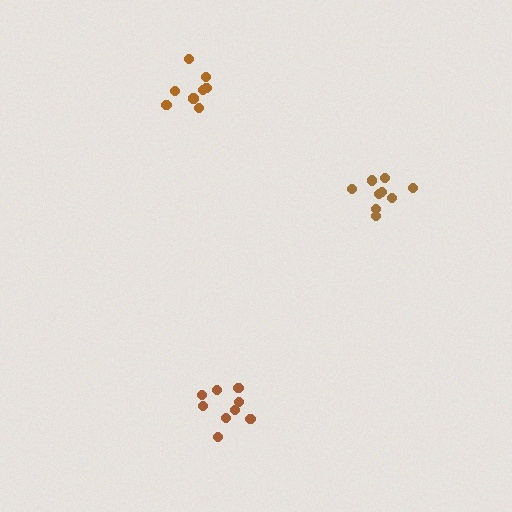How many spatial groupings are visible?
There are 3 spatial groupings.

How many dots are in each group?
Group 1: 9 dots, Group 2: 9 dots, Group 3: 8 dots (26 total).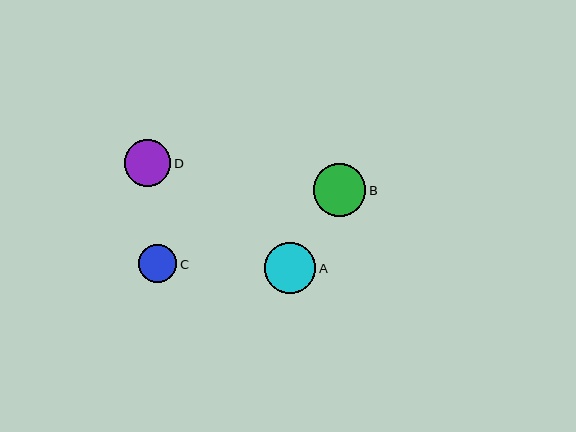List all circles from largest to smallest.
From largest to smallest: B, A, D, C.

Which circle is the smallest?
Circle C is the smallest with a size of approximately 38 pixels.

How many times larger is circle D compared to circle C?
Circle D is approximately 1.2 times the size of circle C.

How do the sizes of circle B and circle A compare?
Circle B and circle A are approximately the same size.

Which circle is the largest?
Circle B is the largest with a size of approximately 53 pixels.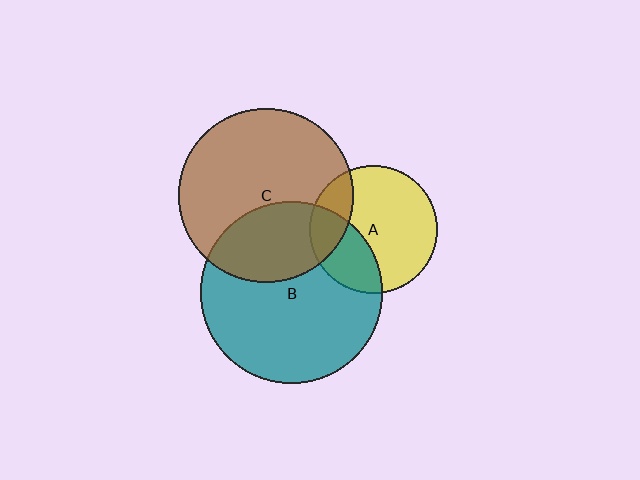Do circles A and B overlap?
Yes.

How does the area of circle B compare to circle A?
Approximately 2.0 times.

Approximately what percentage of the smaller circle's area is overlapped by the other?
Approximately 30%.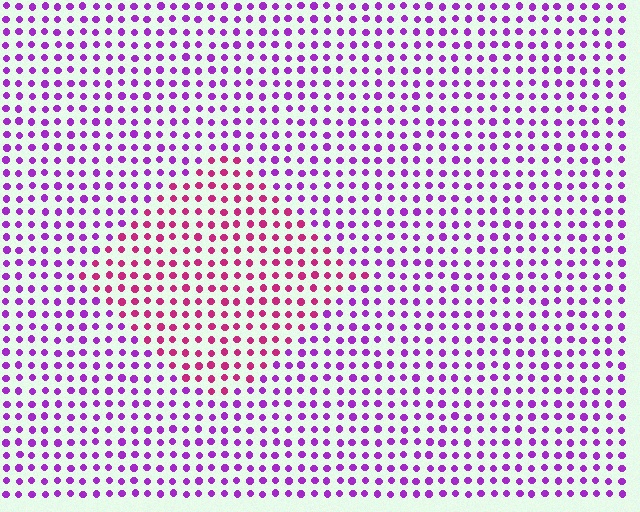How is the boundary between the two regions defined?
The boundary is defined purely by a slight shift in hue (about 41 degrees). Spacing, size, and orientation are identical on both sides.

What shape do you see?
I see a diamond.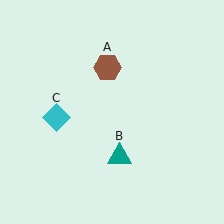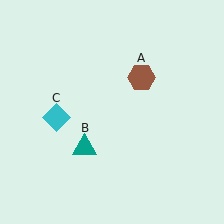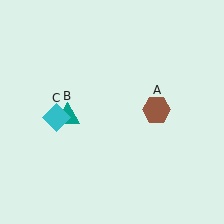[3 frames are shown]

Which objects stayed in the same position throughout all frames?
Cyan diamond (object C) remained stationary.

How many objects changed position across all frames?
2 objects changed position: brown hexagon (object A), teal triangle (object B).